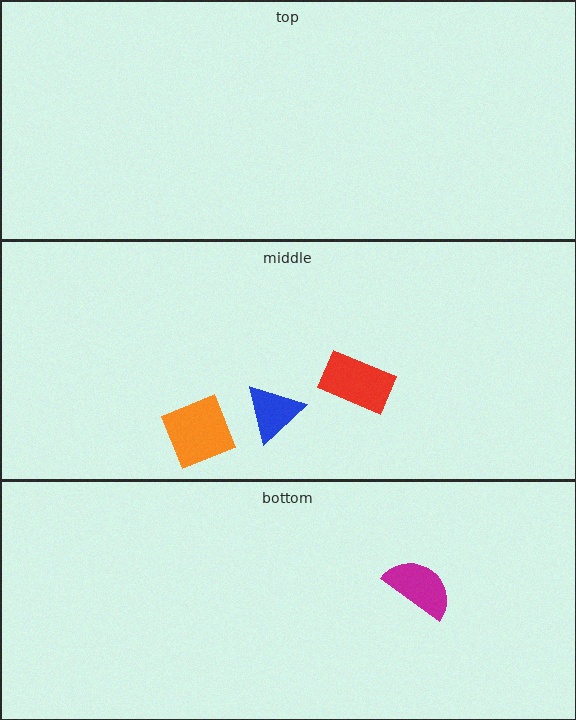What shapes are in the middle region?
The blue triangle, the orange diamond, the red rectangle.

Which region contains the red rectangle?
The middle region.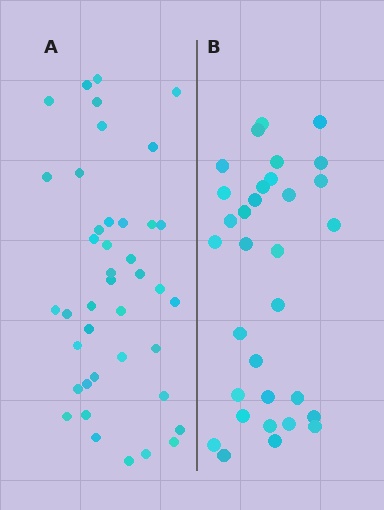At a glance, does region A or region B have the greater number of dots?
Region A (the left region) has more dots.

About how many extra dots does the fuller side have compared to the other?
Region A has roughly 8 or so more dots than region B.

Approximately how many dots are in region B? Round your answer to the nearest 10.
About 30 dots. (The exact count is 32, which rounds to 30.)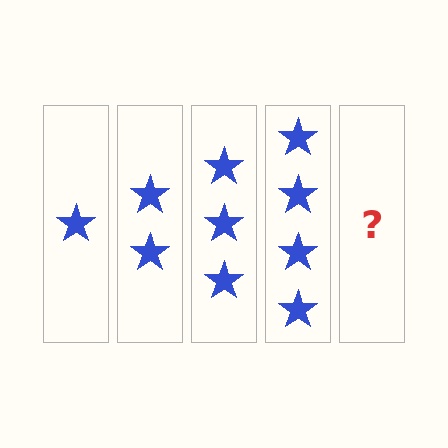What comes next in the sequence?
The next element should be 5 stars.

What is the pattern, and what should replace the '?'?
The pattern is that each step adds one more star. The '?' should be 5 stars.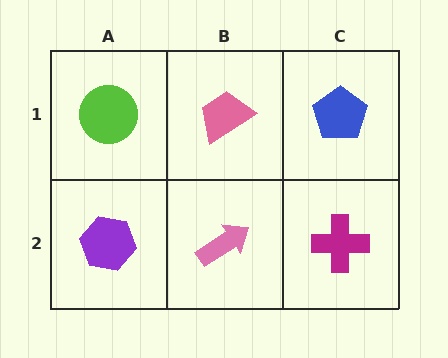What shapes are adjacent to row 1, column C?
A magenta cross (row 2, column C), a pink trapezoid (row 1, column B).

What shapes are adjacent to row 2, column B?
A pink trapezoid (row 1, column B), a purple hexagon (row 2, column A), a magenta cross (row 2, column C).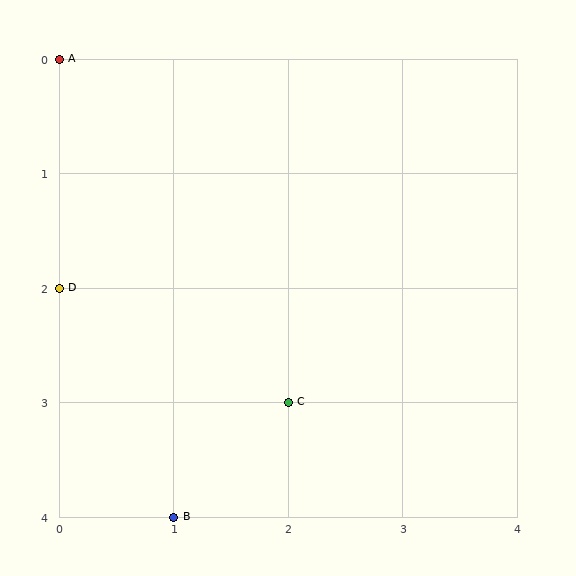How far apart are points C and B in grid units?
Points C and B are 1 column and 1 row apart (about 1.4 grid units diagonally).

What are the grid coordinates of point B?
Point B is at grid coordinates (1, 4).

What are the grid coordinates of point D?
Point D is at grid coordinates (0, 2).